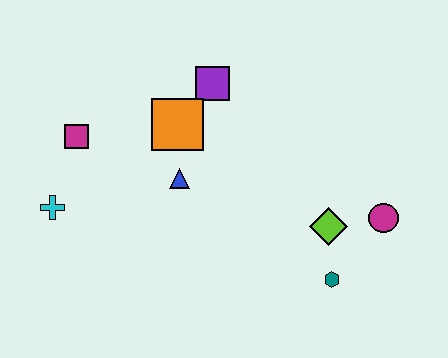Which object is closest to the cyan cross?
The magenta square is closest to the cyan cross.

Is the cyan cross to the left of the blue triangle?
Yes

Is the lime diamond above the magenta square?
No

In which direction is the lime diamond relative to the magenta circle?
The lime diamond is to the left of the magenta circle.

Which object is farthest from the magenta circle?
The cyan cross is farthest from the magenta circle.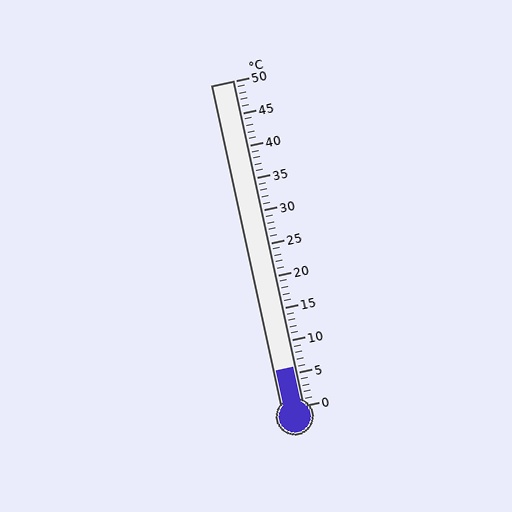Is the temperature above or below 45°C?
The temperature is below 45°C.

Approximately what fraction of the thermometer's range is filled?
The thermometer is filled to approximately 10% of its range.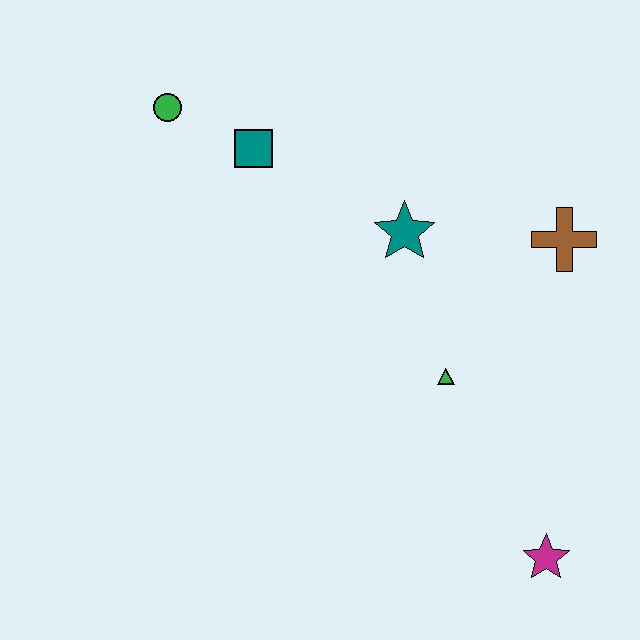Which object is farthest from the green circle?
The magenta star is farthest from the green circle.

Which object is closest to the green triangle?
The teal star is closest to the green triangle.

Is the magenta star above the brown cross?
No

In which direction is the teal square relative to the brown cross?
The teal square is to the left of the brown cross.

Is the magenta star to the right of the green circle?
Yes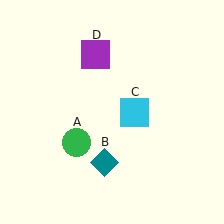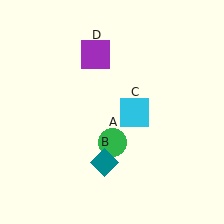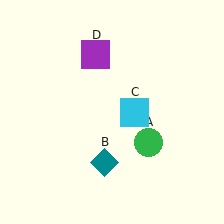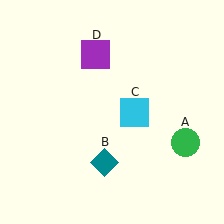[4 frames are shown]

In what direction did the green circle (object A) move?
The green circle (object A) moved right.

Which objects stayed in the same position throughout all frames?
Teal diamond (object B) and cyan square (object C) and purple square (object D) remained stationary.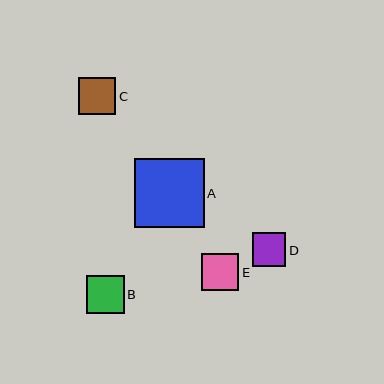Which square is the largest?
Square A is the largest with a size of approximately 70 pixels.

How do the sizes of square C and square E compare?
Square C and square E are approximately the same size.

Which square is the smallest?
Square D is the smallest with a size of approximately 33 pixels.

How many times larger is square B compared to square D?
Square B is approximately 1.1 times the size of square D.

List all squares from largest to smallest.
From largest to smallest: A, B, C, E, D.